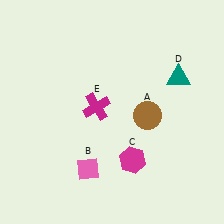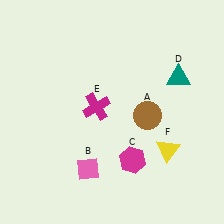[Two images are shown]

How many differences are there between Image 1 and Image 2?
There is 1 difference between the two images.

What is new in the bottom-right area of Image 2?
A yellow triangle (F) was added in the bottom-right area of Image 2.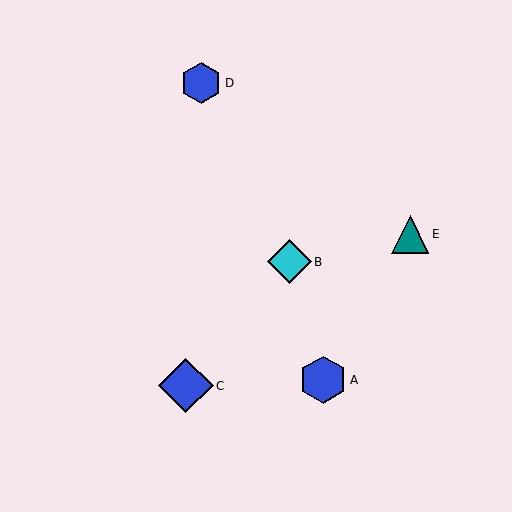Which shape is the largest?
The blue diamond (labeled C) is the largest.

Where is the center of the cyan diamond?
The center of the cyan diamond is at (289, 262).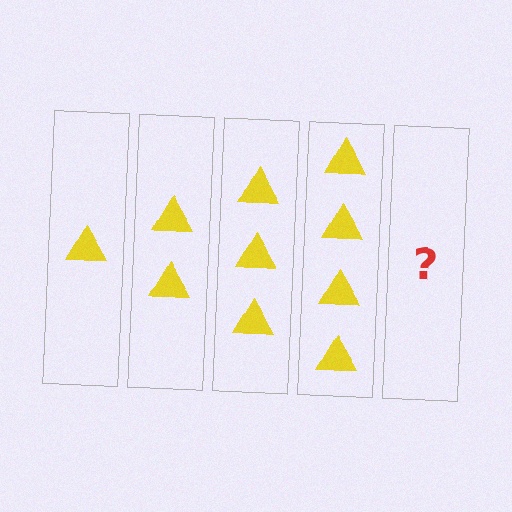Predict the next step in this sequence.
The next step is 5 triangles.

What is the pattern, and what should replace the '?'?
The pattern is that each step adds one more triangle. The '?' should be 5 triangles.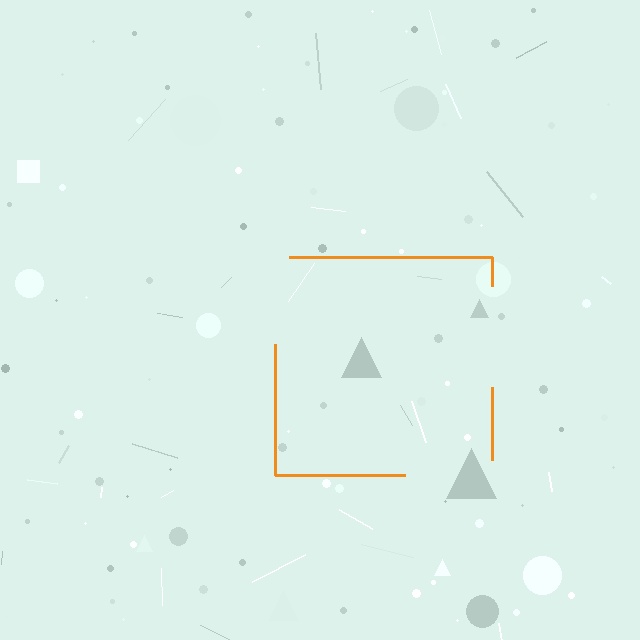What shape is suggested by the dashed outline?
The dashed outline suggests a square.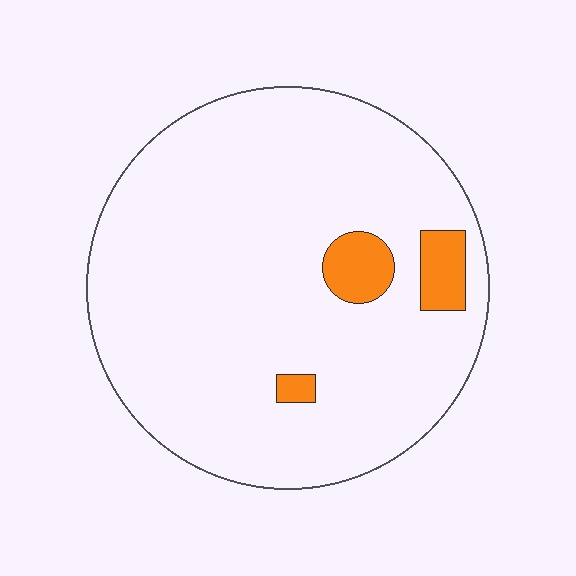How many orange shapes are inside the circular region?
3.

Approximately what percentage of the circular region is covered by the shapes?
Approximately 5%.